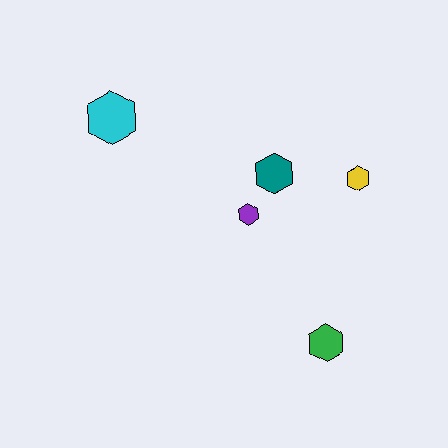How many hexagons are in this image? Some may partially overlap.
There are 5 hexagons.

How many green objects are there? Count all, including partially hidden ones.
There is 1 green object.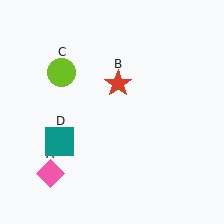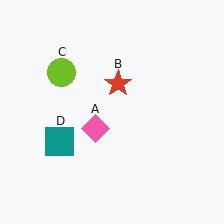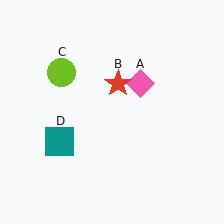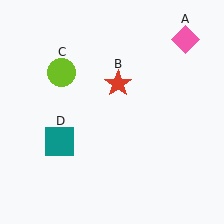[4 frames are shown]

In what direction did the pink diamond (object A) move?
The pink diamond (object A) moved up and to the right.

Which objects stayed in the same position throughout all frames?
Red star (object B) and lime circle (object C) and teal square (object D) remained stationary.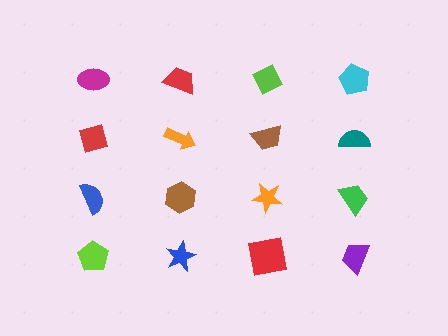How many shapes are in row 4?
4 shapes.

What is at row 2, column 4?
A teal semicircle.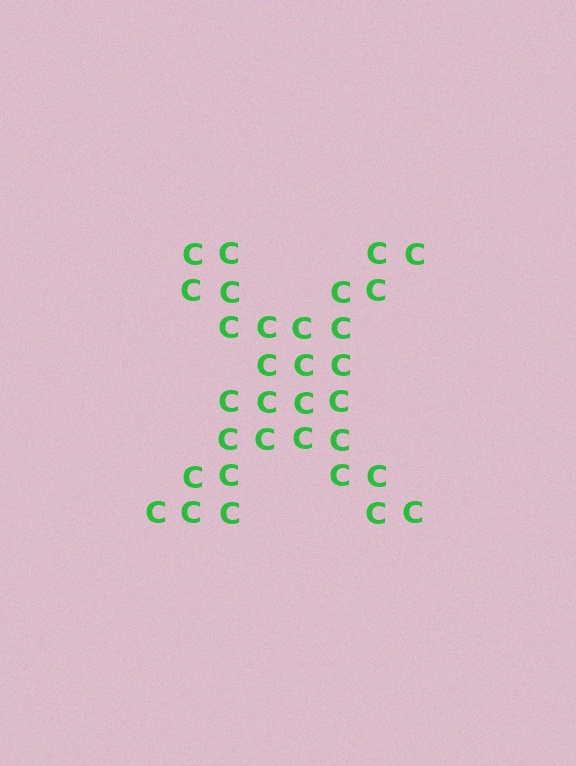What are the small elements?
The small elements are letter C's.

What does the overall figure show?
The overall figure shows the letter X.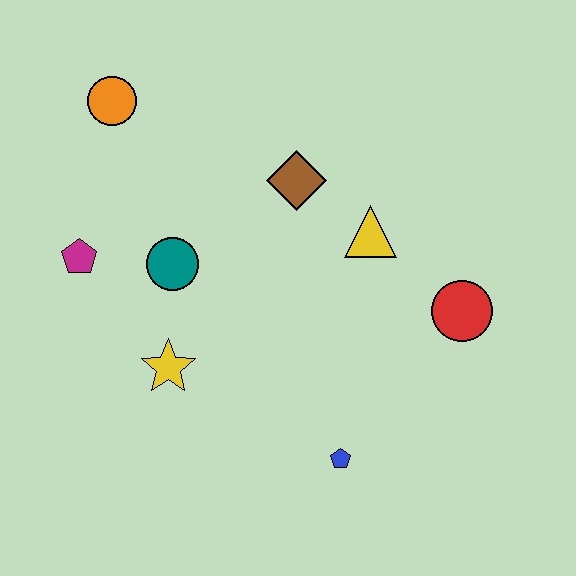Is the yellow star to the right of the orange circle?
Yes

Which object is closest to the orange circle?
The magenta pentagon is closest to the orange circle.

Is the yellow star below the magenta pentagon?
Yes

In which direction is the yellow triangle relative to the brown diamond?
The yellow triangle is to the right of the brown diamond.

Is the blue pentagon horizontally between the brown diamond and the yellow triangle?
Yes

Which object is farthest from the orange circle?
The blue pentagon is farthest from the orange circle.